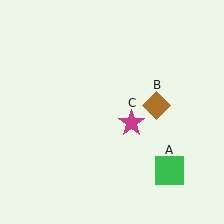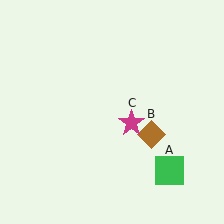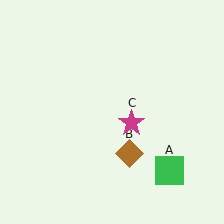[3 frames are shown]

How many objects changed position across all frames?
1 object changed position: brown diamond (object B).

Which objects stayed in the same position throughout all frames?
Green square (object A) and magenta star (object C) remained stationary.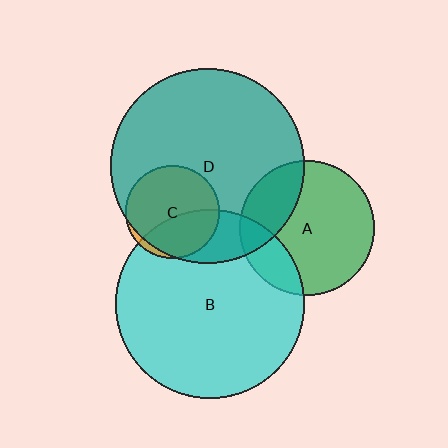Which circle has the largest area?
Circle D (teal).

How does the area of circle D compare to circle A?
Approximately 2.1 times.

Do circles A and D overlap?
Yes.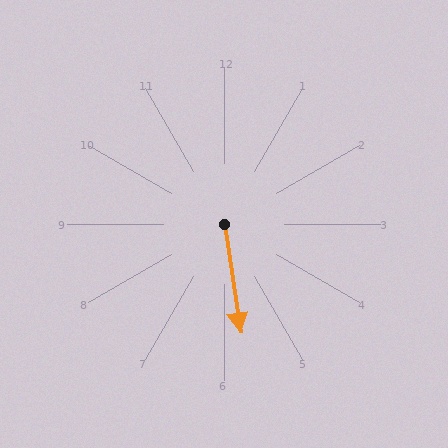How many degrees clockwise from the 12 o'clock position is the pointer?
Approximately 172 degrees.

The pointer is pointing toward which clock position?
Roughly 6 o'clock.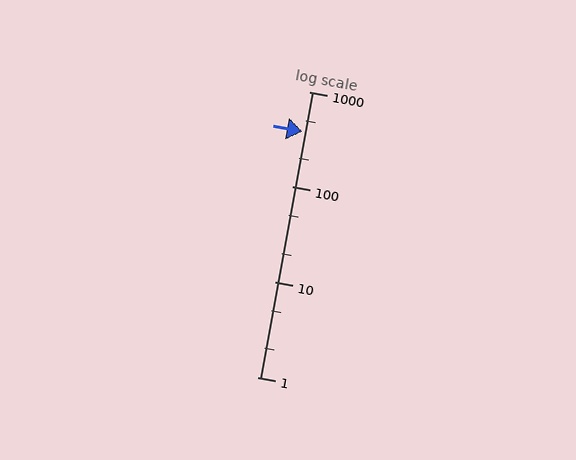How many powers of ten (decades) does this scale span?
The scale spans 3 decades, from 1 to 1000.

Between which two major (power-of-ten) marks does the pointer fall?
The pointer is between 100 and 1000.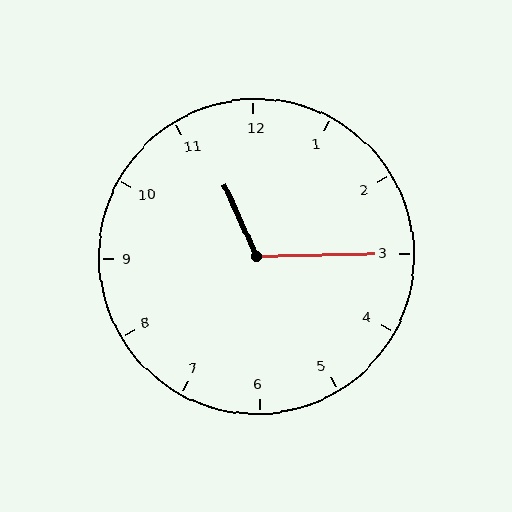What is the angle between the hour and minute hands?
Approximately 112 degrees.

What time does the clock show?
11:15.